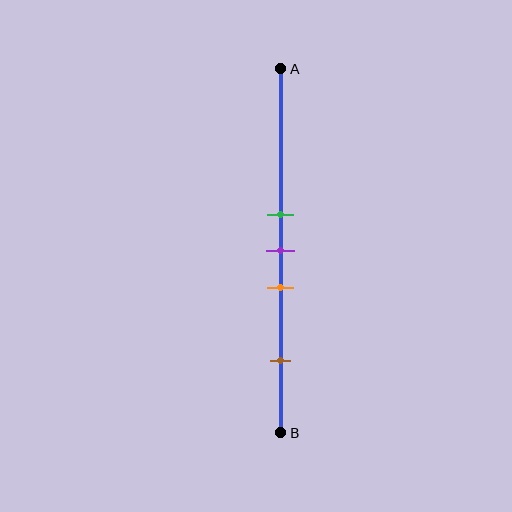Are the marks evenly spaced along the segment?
No, the marks are not evenly spaced.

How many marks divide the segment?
There are 4 marks dividing the segment.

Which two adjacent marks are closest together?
The green and purple marks are the closest adjacent pair.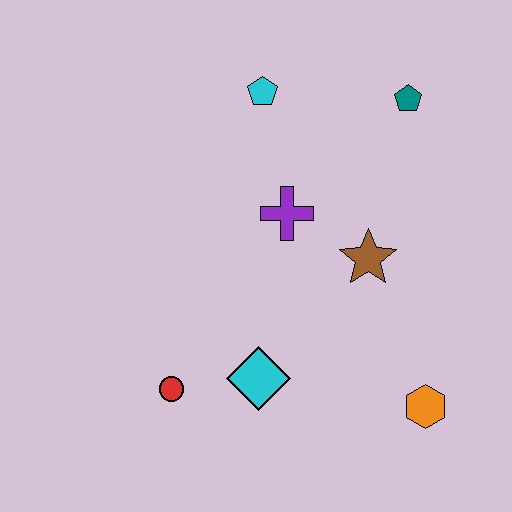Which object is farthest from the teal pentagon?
The red circle is farthest from the teal pentagon.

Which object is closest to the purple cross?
The brown star is closest to the purple cross.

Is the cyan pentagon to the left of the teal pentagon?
Yes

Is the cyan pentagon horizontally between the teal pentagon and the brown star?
No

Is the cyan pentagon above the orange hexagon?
Yes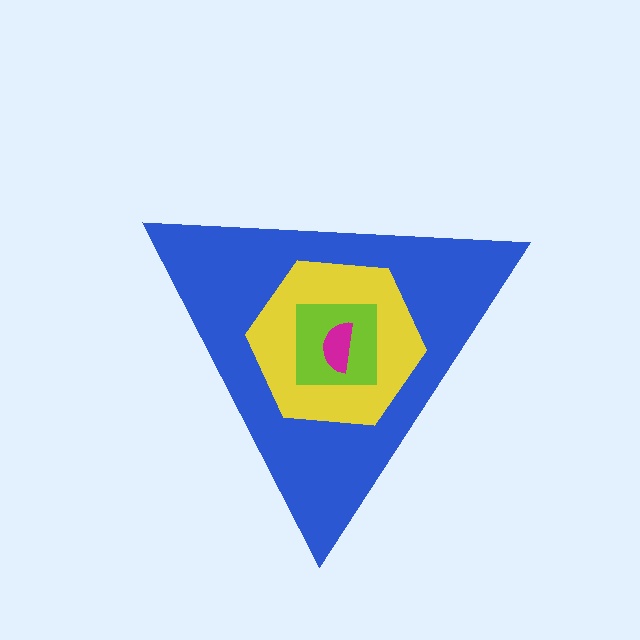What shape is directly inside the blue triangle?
The yellow hexagon.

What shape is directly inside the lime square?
The magenta semicircle.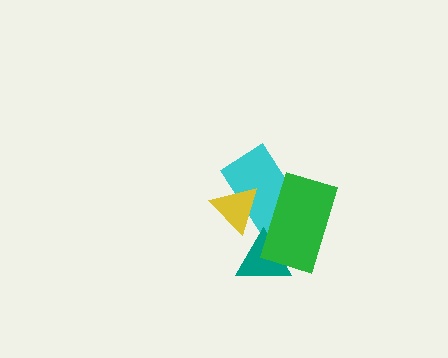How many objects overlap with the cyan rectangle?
2 objects overlap with the cyan rectangle.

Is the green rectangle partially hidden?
Yes, it is partially covered by another shape.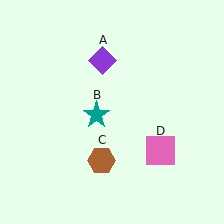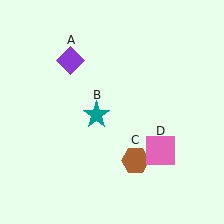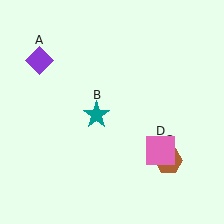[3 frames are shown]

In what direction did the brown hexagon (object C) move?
The brown hexagon (object C) moved right.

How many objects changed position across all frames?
2 objects changed position: purple diamond (object A), brown hexagon (object C).